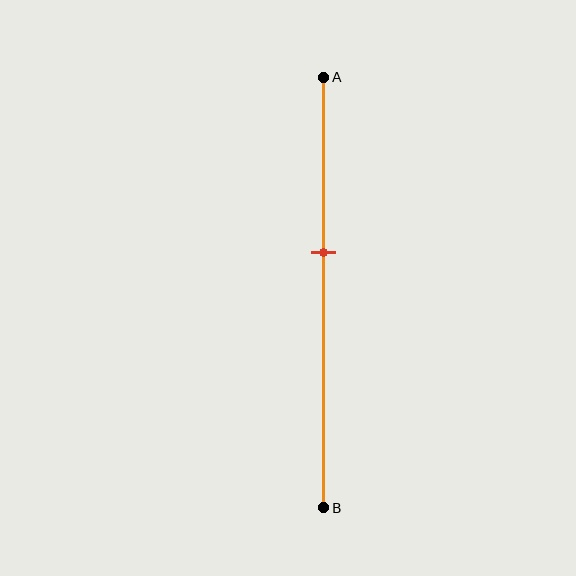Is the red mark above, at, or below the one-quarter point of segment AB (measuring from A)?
The red mark is below the one-quarter point of segment AB.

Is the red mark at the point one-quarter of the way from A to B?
No, the mark is at about 40% from A, not at the 25% one-quarter point.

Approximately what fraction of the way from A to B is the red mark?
The red mark is approximately 40% of the way from A to B.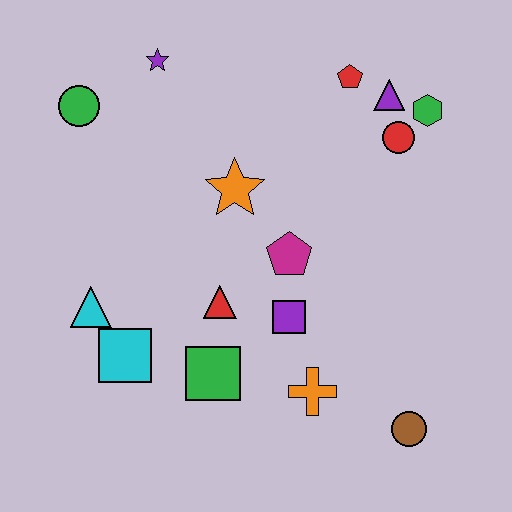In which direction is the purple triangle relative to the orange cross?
The purple triangle is above the orange cross.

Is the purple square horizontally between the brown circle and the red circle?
No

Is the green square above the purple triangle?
No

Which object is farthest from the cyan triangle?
The green hexagon is farthest from the cyan triangle.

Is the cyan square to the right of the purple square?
No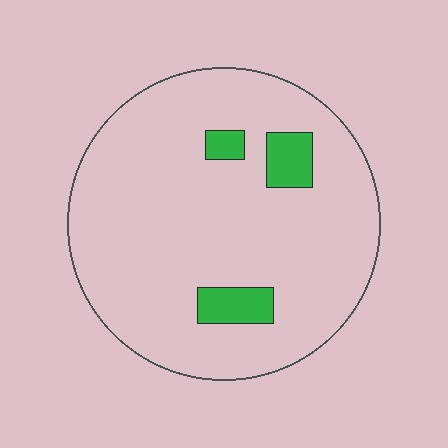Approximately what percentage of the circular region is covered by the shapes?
Approximately 10%.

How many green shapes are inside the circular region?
3.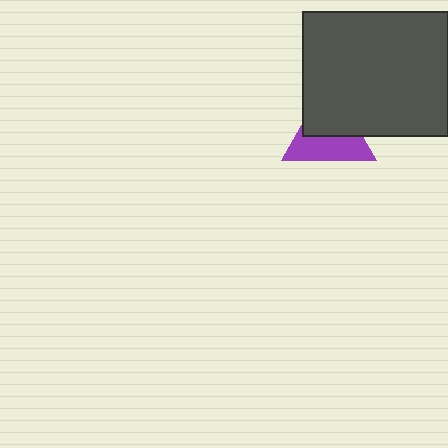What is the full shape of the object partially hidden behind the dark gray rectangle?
The partially hidden object is a purple triangle.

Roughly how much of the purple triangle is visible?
About half of it is visible (roughly 50%).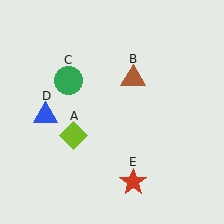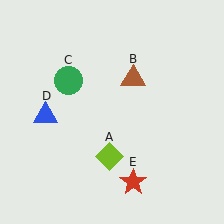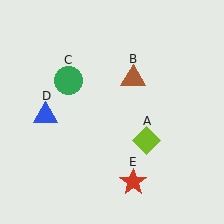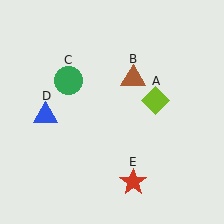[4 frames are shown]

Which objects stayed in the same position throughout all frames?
Brown triangle (object B) and green circle (object C) and blue triangle (object D) and red star (object E) remained stationary.